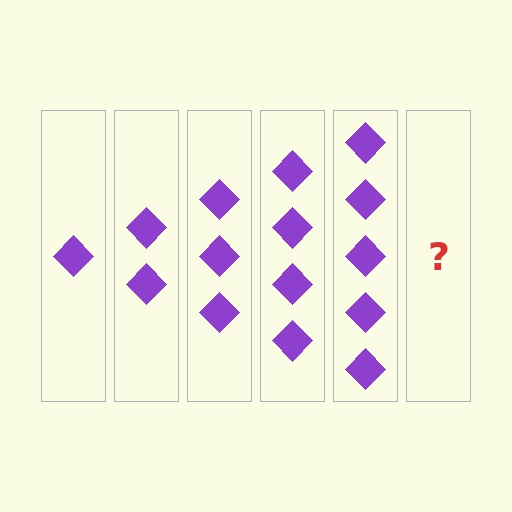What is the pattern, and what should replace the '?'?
The pattern is that each step adds one more diamond. The '?' should be 6 diamonds.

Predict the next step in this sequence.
The next step is 6 diamonds.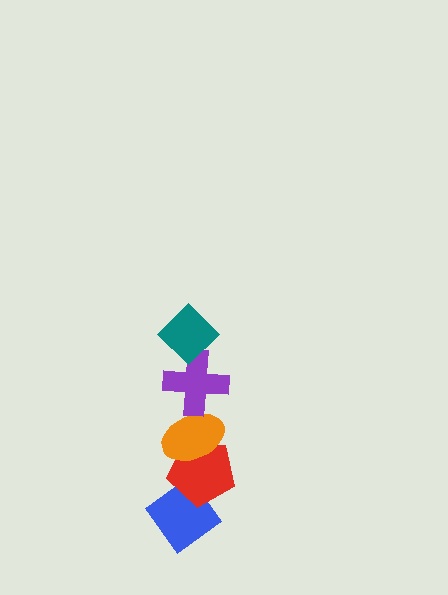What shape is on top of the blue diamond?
The red pentagon is on top of the blue diamond.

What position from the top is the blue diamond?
The blue diamond is 5th from the top.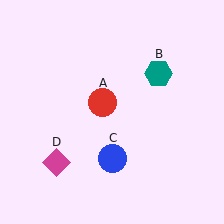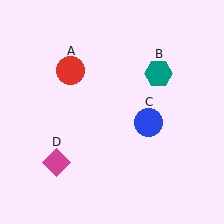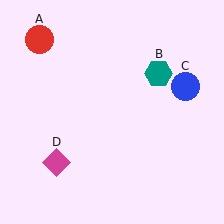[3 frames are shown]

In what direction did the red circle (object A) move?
The red circle (object A) moved up and to the left.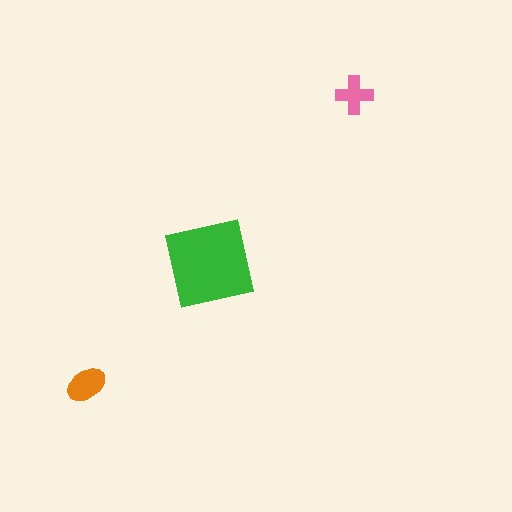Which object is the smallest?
The pink cross.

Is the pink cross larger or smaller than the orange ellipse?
Smaller.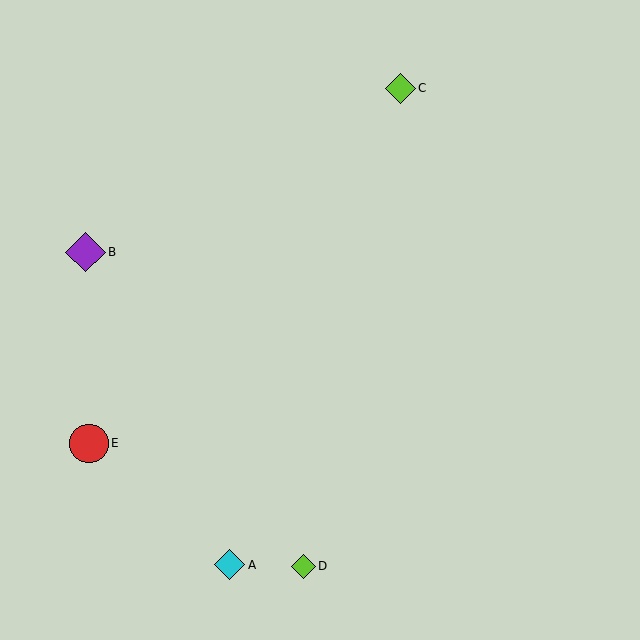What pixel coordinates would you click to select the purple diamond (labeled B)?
Click at (85, 252) to select the purple diamond B.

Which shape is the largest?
The purple diamond (labeled B) is the largest.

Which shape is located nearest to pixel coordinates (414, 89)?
The lime diamond (labeled C) at (400, 88) is nearest to that location.